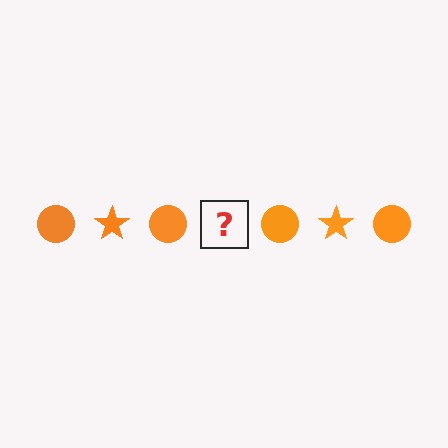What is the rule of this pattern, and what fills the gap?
The rule is that the pattern cycles through circle, star shapes in orange. The gap should be filled with an orange star.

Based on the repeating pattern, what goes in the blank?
The blank should be an orange star.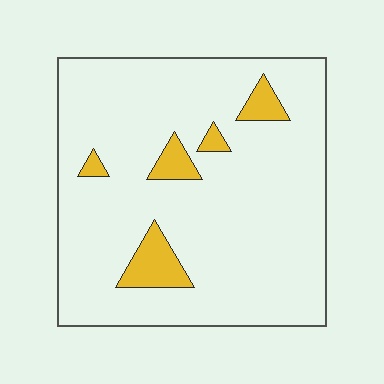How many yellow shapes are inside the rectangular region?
5.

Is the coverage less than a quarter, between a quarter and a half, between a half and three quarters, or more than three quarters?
Less than a quarter.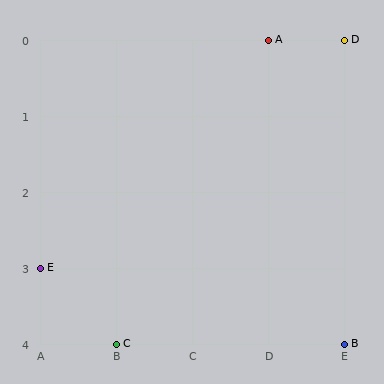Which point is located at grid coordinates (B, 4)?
Point C is at (B, 4).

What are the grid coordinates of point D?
Point D is at grid coordinates (E, 0).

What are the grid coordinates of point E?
Point E is at grid coordinates (A, 3).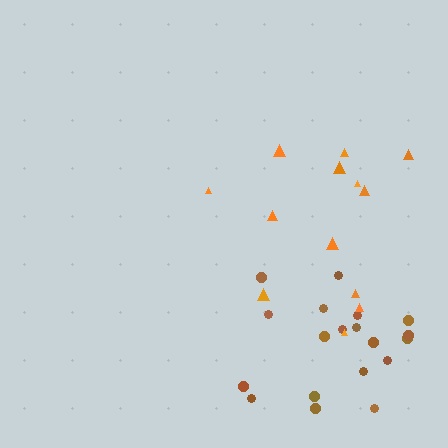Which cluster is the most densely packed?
Brown.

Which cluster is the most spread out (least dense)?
Orange.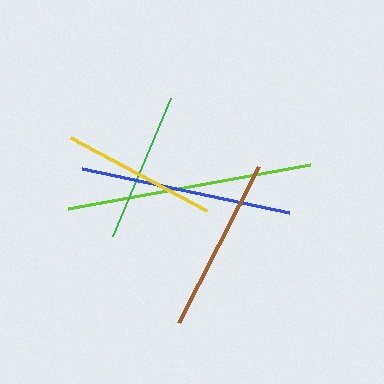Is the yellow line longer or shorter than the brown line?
The brown line is longer than the yellow line.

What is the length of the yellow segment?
The yellow segment is approximately 154 pixels long.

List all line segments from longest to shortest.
From longest to shortest: lime, blue, brown, yellow, green.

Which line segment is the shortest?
The green line is the shortest at approximately 149 pixels.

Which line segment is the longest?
The lime line is the longest at approximately 246 pixels.